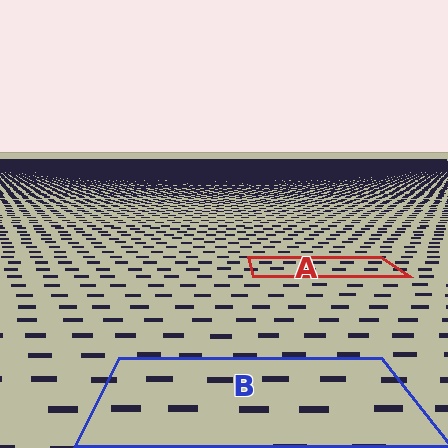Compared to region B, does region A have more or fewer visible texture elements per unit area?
Region A has more texture elements per unit area — they are packed more densely because it is farther away.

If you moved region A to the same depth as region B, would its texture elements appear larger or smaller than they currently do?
They would appear larger. At a closer depth, the same texture elements are projected at a bigger on-screen size.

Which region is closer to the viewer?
Region B is closer. The texture elements there are larger and more spread out.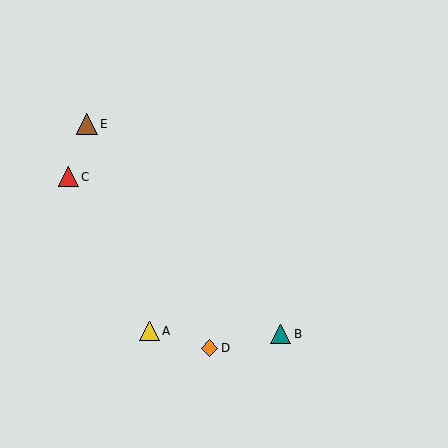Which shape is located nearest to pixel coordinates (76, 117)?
The brown triangle (labeled E) at (87, 124) is nearest to that location.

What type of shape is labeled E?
Shape E is a brown triangle.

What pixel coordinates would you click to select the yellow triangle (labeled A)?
Click at (150, 331) to select the yellow triangle A.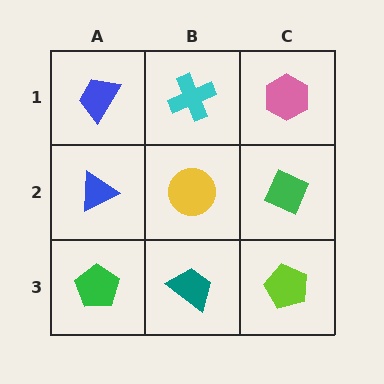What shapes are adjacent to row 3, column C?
A green diamond (row 2, column C), a teal trapezoid (row 3, column B).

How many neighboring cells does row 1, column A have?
2.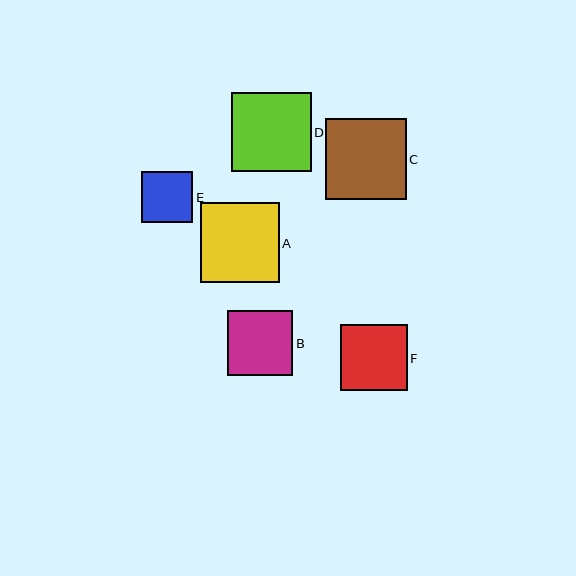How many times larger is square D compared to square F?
Square D is approximately 1.2 times the size of square F.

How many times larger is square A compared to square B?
Square A is approximately 1.2 times the size of square B.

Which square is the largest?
Square C is the largest with a size of approximately 81 pixels.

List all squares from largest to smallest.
From largest to smallest: C, A, D, F, B, E.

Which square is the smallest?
Square E is the smallest with a size of approximately 51 pixels.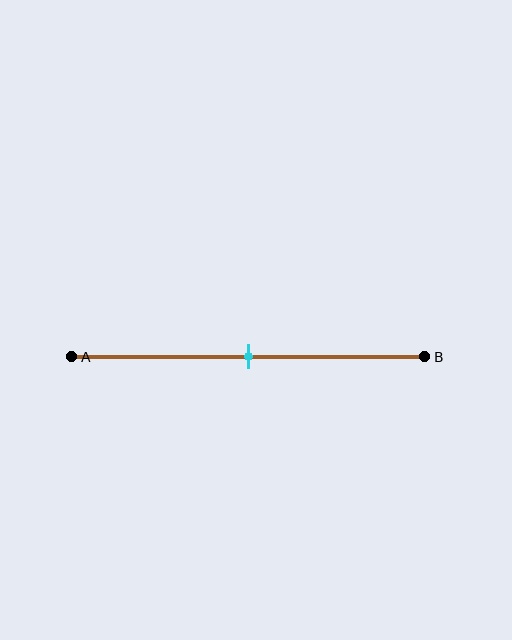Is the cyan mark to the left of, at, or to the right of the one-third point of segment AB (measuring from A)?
The cyan mark is to the right of the one-third point of segment AB.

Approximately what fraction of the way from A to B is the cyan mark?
The cyan mark is approximately 50% of the way from A to B.